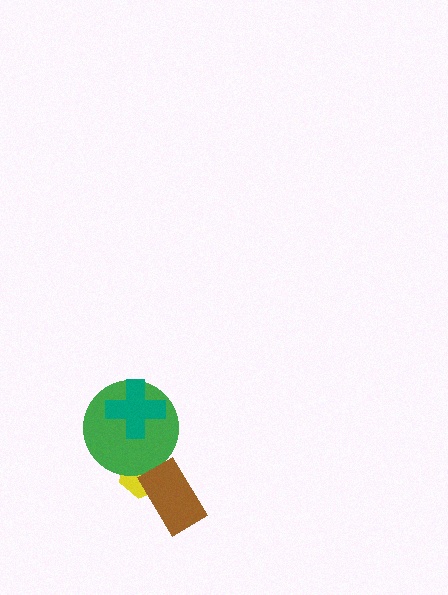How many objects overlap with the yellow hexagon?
2 objects overlap with the yellow hexagon.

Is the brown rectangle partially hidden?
No, no other shape covers it.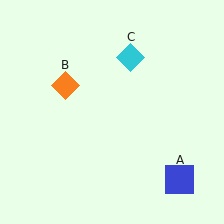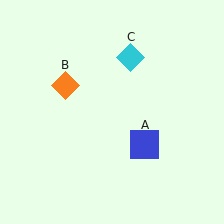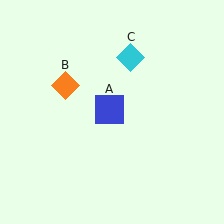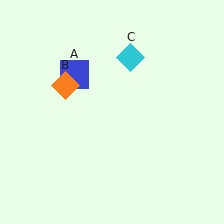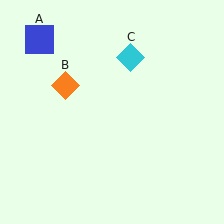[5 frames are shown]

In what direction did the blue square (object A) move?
The blue square (object A) moved up and to the left.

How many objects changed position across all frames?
1 object changed position: blue square (object A).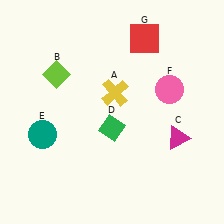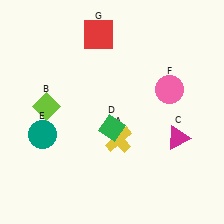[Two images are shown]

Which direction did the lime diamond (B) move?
The lime diamond (B) moved down.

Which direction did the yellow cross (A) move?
The yellow cross (A) moved down.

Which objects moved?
The objects that moved are: the yellow cross (A), the lime diamond (B), the red square (G).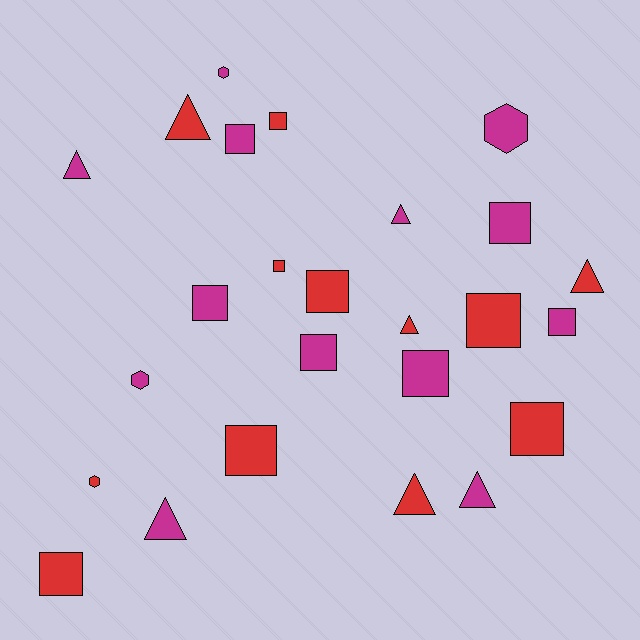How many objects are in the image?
There are 25 objects.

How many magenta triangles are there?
There are 4 magenta triangles.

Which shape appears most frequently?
Square, with 13 objects.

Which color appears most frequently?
Magenta, with 13 objects.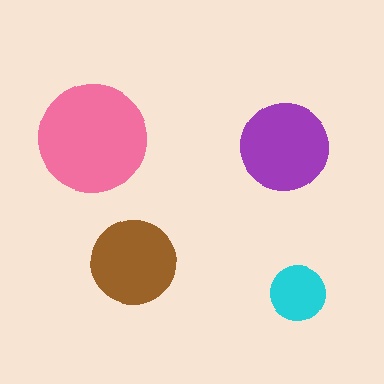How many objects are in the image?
There are 4 objects in the image.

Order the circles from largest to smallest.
the pink one, the purple one, the brown one, the cyan one.